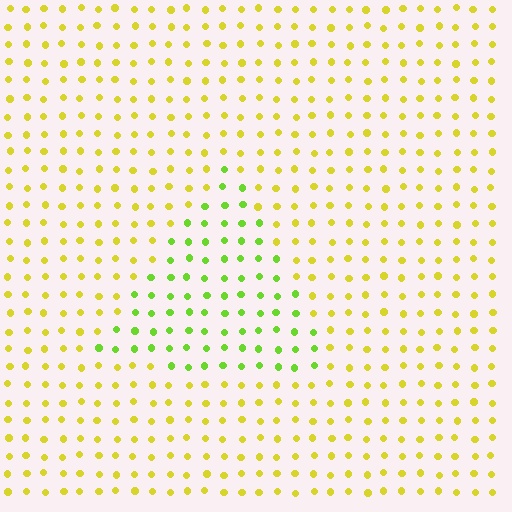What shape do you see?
I see a triangle.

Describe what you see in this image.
The image is filled with small yellow elements in a uniform arrangement. A triangle-shaped region is visible where the elements are tinted to a slightly different hue, forming a subtle color boundary.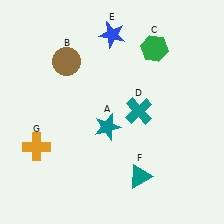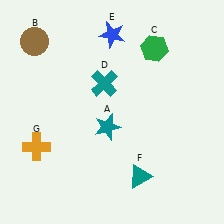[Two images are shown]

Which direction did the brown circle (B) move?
The brown circle (B) moved left.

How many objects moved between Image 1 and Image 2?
2 objects moved between the two images.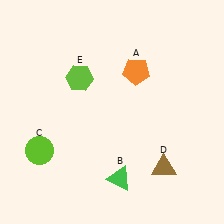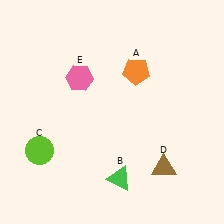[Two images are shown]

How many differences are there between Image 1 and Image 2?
There is 1 difference between the two images.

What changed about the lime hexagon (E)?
In Image 1, E is lime. In Image 2, it changed to pink.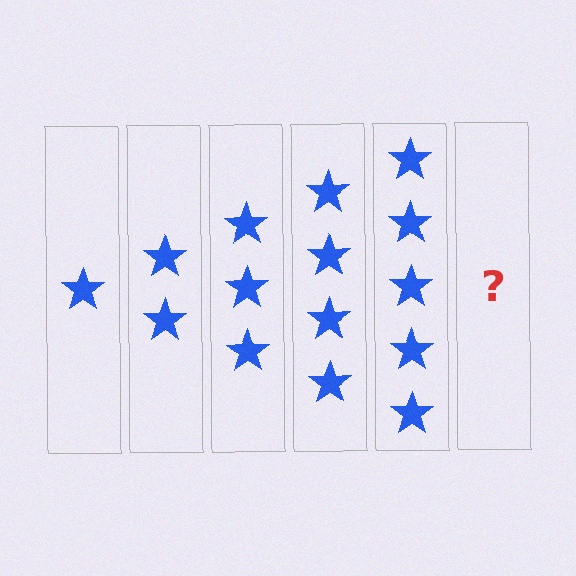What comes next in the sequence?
The next element should be 6 stars.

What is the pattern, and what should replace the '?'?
The pattern is that each step adds one more star. The '?' should be 6 stars.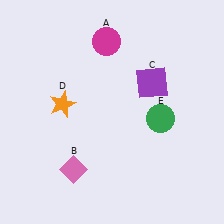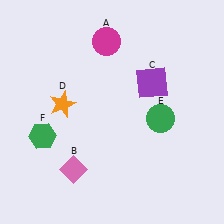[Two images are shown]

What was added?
A green hexagon (F) was added in Image 2.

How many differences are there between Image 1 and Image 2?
There is 1 difference between the two images.